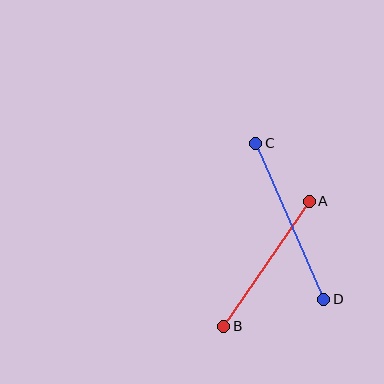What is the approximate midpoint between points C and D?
The midpoint is at approximately (290, 221) pixels.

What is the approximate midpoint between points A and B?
The midpoint is at approximately (267, 264) pixels.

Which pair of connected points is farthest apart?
Points C and D are farthest apart.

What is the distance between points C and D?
The distance is approximately 170 pixels.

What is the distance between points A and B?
The distance is approximately 152 pixels.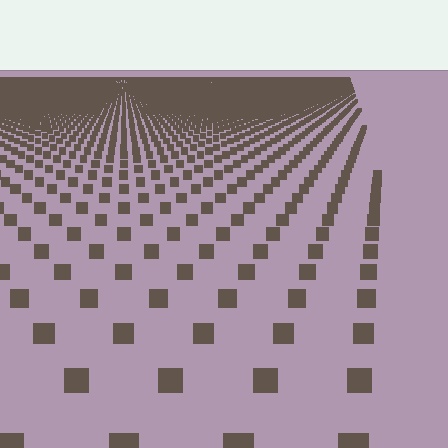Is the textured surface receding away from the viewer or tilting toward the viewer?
The surface is receding away from the viewer. Texture elements get smaller and denser toward the top.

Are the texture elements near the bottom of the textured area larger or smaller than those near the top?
Larger. Near the bottom, elements are closer to the viewer and appear at a bigger on-screen size.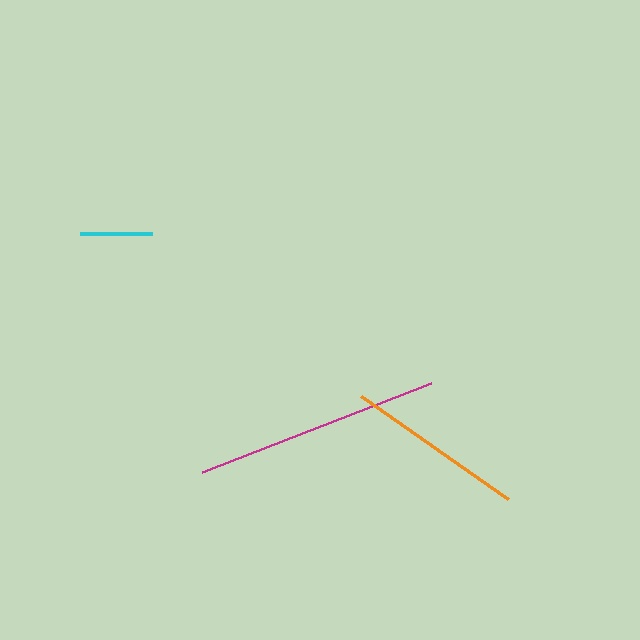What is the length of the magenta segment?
The magenta segment is approximately 245 pixels long.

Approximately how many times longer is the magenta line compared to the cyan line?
The magenta line is approximately 3.4 times the length of the cyan line.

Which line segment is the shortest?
The cyan line is the shortest at approximately 72 pixels.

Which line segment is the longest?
The magenta line is the longest at approximately 245 pixels.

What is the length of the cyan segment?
The cyan segment is approximately 72 pixels long.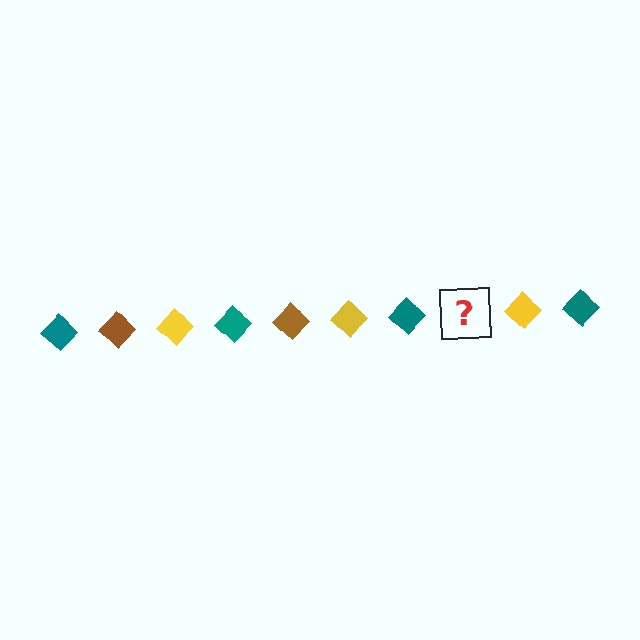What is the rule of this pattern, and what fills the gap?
The rule is that the pattern cycles through teal, brown, yellow diamonds. The gap should be filled with a brown diamond.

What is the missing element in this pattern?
The missing element is a brown diamond.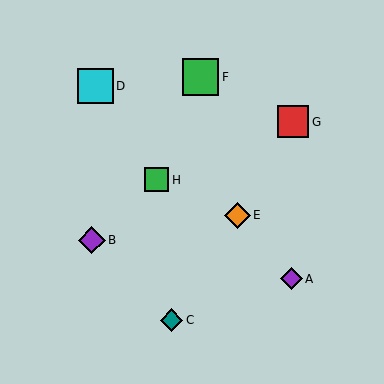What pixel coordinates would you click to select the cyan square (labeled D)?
Click at (96, 86) to select the cyan square D.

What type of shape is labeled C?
Shape C is a teal diamond.